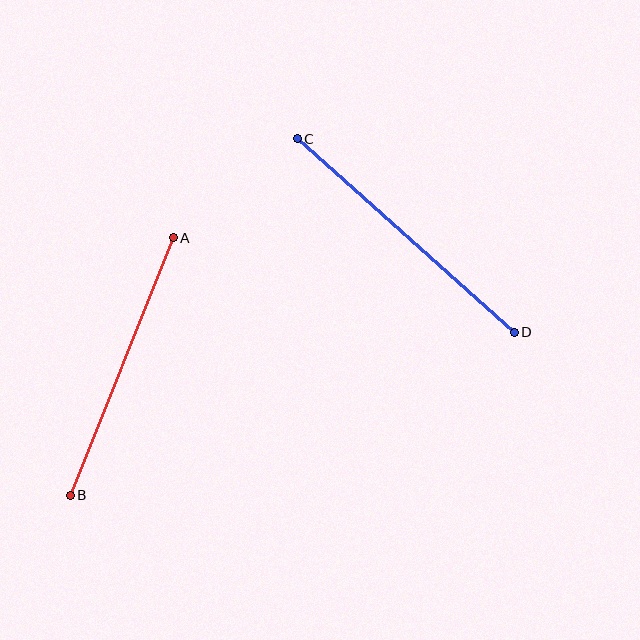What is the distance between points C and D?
The distance is approximately 291 pixels.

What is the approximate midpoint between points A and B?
The midpoint is at approximately (122, 366) pixels.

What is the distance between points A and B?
The distance is approximately 277 pixels.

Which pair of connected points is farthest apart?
Points C and D are farthest apart.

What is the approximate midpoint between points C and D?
The midpoint is at approximately (406, 236) pixels.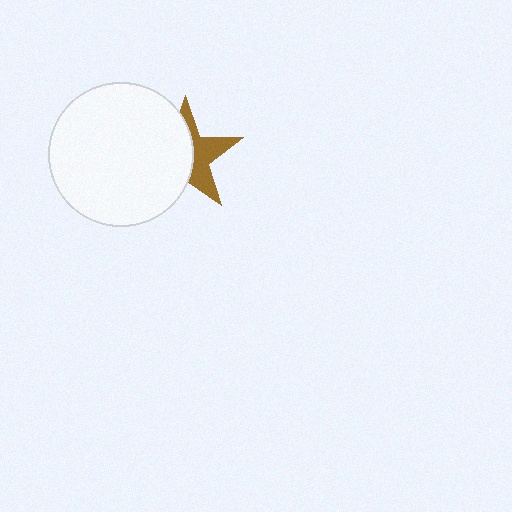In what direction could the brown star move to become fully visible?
The brown star could move right. That would shift it out from behind the white circle entirely.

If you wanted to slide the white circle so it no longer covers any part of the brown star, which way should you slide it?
Slide it left — that is the most direct way to separate the two shapes.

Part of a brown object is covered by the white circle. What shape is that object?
It is a star.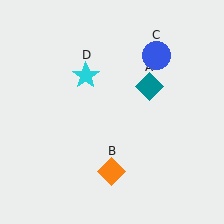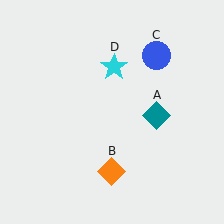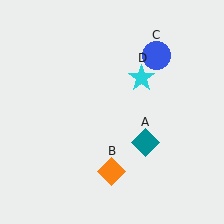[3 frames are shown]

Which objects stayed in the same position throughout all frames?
Orange diamond (object B) and blue circle (object C) remained stationary.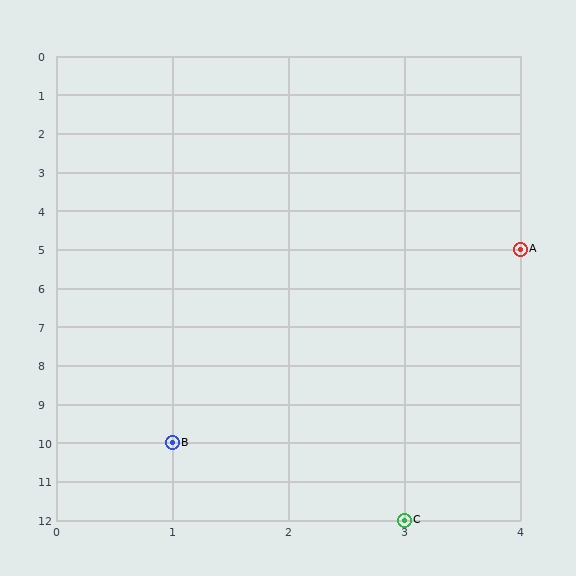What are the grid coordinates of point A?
Point A is at grid coordinates (4, 5).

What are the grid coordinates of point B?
Point B is at grid coordinates (1, 10).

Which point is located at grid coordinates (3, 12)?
Point C is at (3, 12).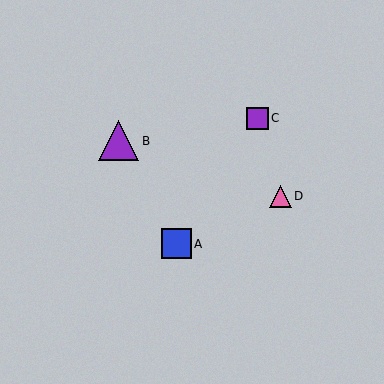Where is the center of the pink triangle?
The center of the pink triangle is at (280, 196).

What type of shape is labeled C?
Shape C is a purple square.